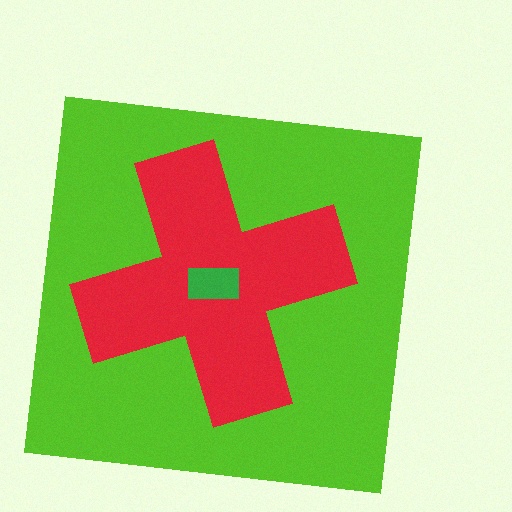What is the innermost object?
The green rectangle.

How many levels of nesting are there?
3.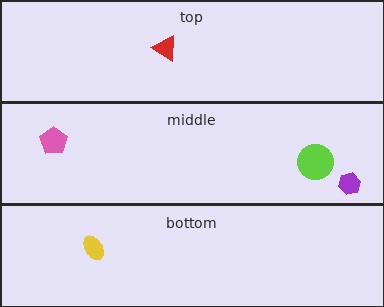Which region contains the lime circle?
The middle region.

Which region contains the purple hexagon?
The middle region.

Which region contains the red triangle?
The top region.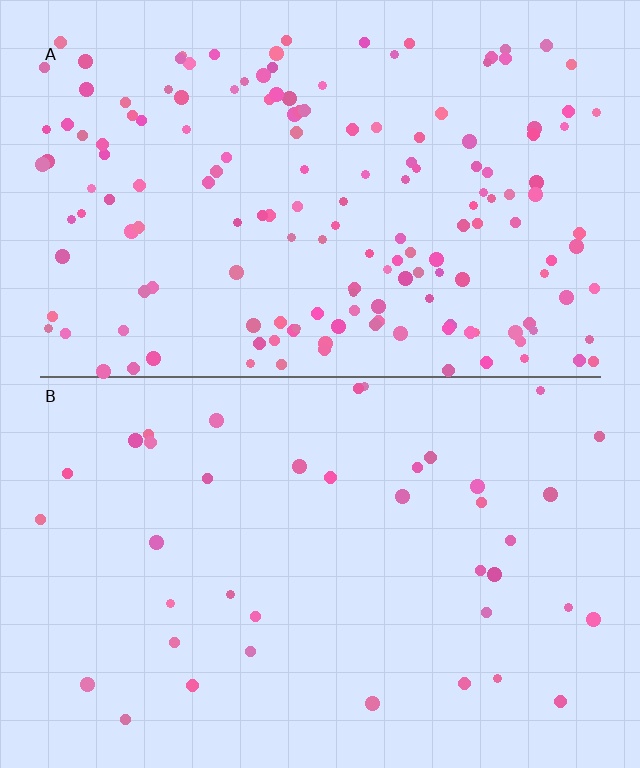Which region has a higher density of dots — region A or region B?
A (the top).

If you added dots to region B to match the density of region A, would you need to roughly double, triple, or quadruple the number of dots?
Approximately quadruple.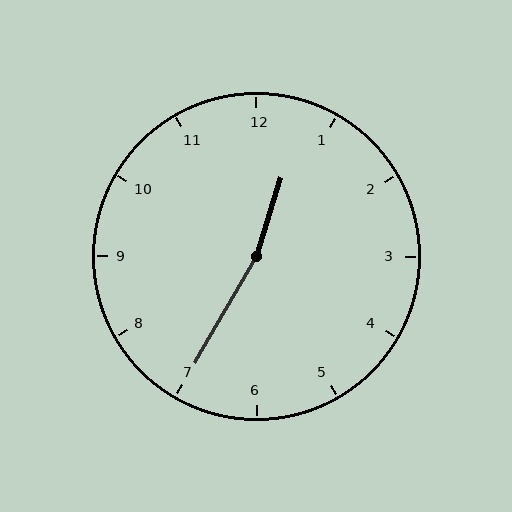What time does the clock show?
12:35.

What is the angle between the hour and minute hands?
Approximately 168 degrees.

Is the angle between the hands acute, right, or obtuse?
It is obtuse.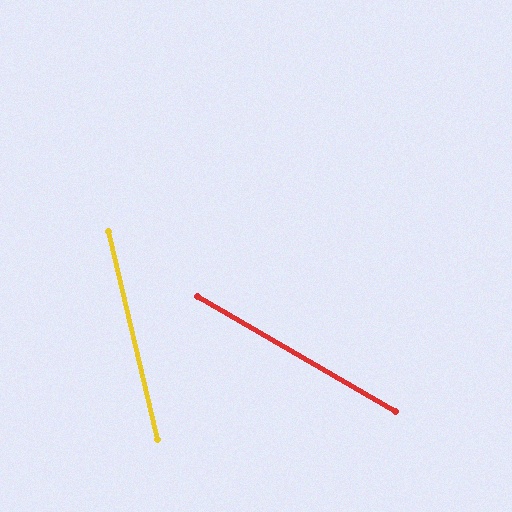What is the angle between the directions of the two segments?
Approximately 47 degrees.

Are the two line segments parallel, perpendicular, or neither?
Neither parallel nor perpendicular — they differ by about 47°.